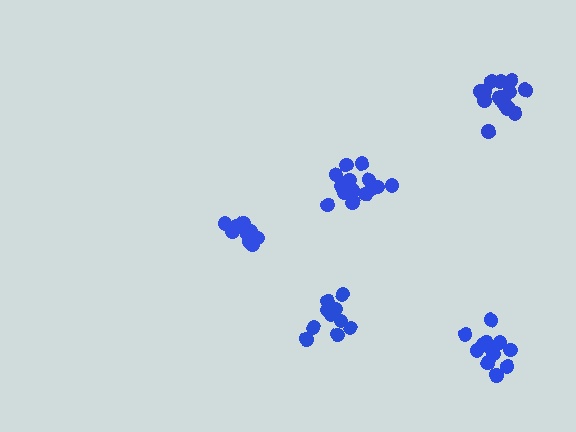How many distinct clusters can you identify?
There are 5 distinct clusters.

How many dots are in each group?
Group 1: 15 dots, Group 2: 13 dots, Group 3: 16 dots, Group 4: 11 dots, Group 5: 10 dots (65 total).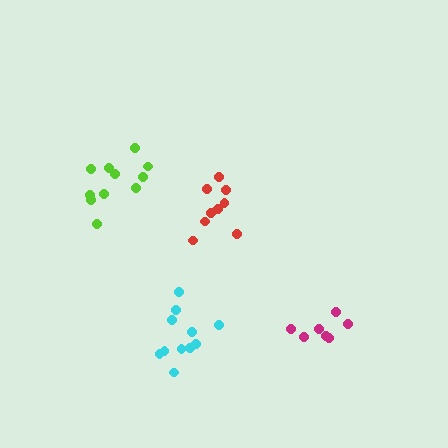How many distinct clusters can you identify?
There are 4 distinct clusters.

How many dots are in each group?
Group 1: 9 dots, Group 2: 11 dots, Group 3: 7 dots, Group 4: 11 dots (38 total).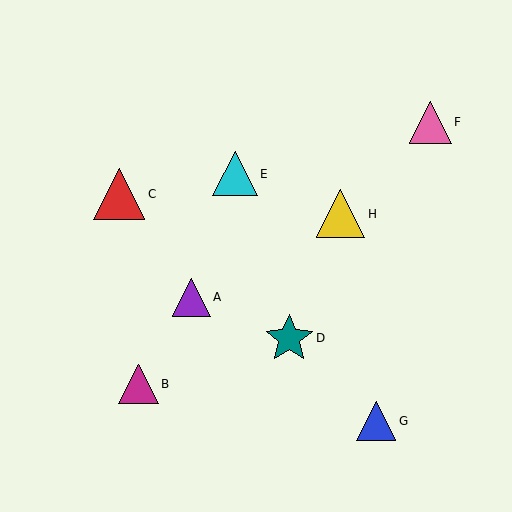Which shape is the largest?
The red triangle (labeled C) is the largest.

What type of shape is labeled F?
Shape F is a pink triangle.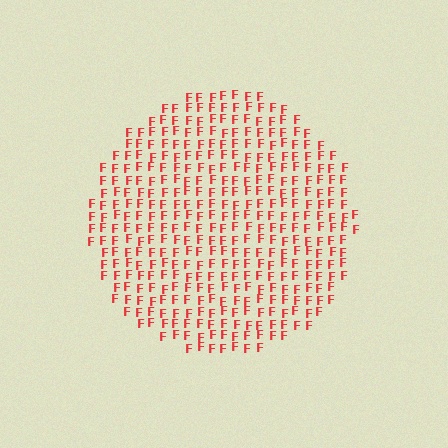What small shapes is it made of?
It is made of small letter F's.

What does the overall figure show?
The overall figure shows a circle.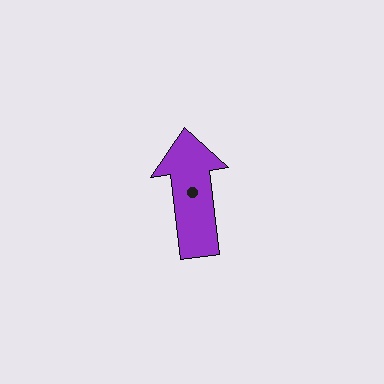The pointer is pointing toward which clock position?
Roughly 12 o'clock.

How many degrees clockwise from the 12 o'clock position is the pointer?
Approximately 353 degrees.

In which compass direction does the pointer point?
North.